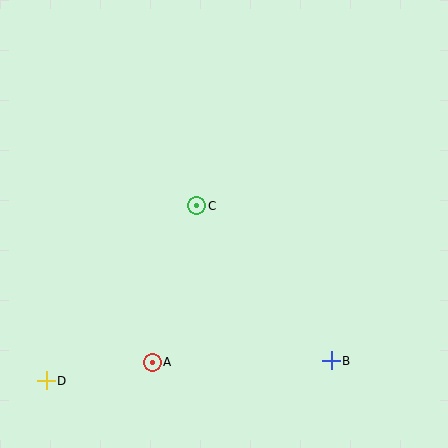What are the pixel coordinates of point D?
Point D is at (46, 381).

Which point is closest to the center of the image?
Point C at (197, 206) is closest to the center.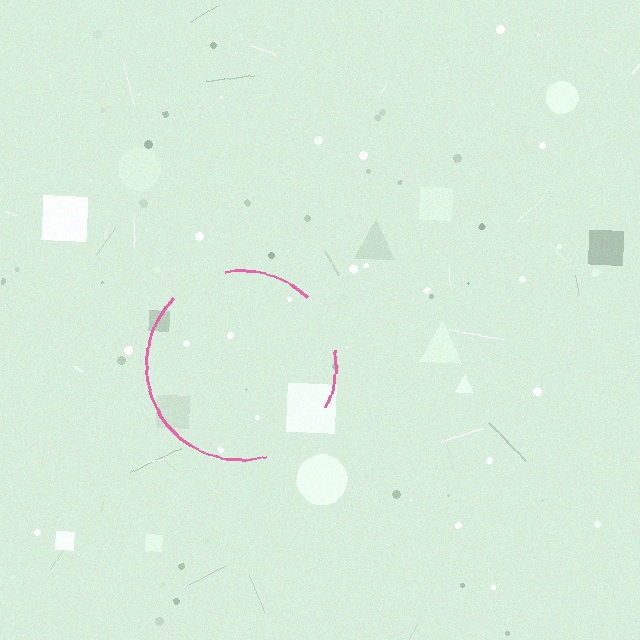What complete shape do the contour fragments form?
The contour fragments form a circle.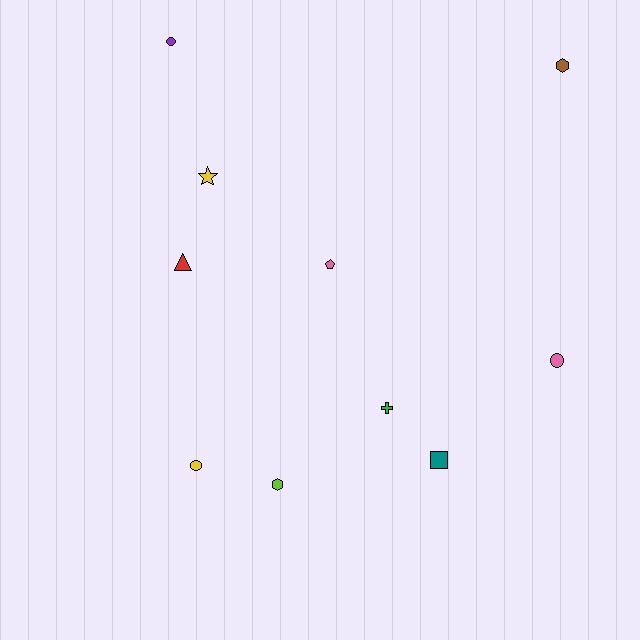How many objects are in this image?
There are 10 objects.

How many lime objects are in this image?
There is 1 lime object.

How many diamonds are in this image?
There are no diamonds.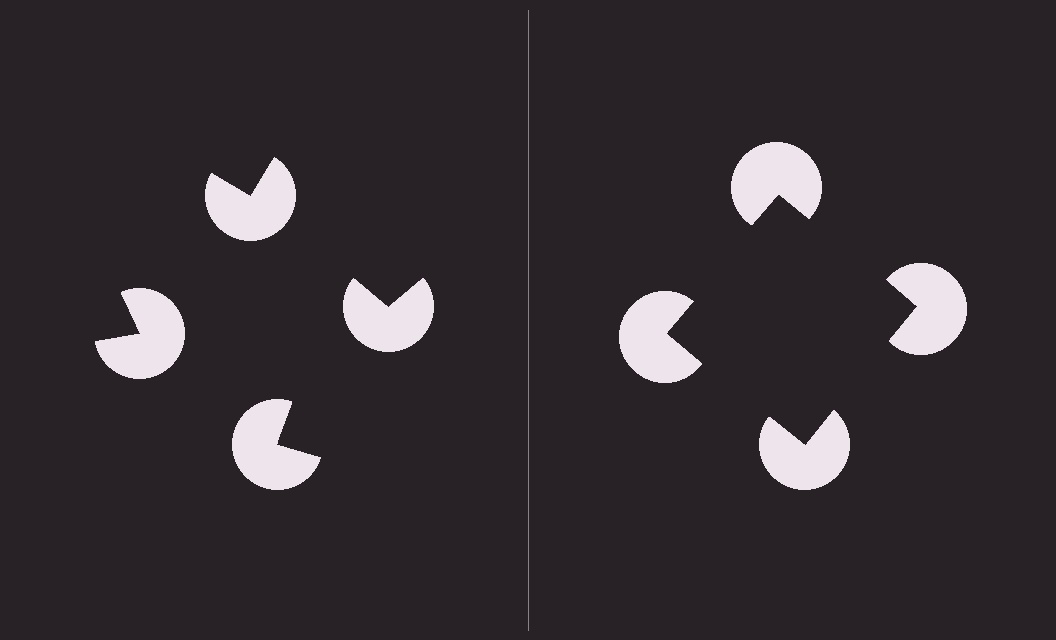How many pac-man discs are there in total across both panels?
8 — 4 on each side.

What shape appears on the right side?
An illusory square.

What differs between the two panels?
The pac-man discs are positioned identically on both sides; only the wedge orientations differ. On the right they align to a square; on the left they are misaligned.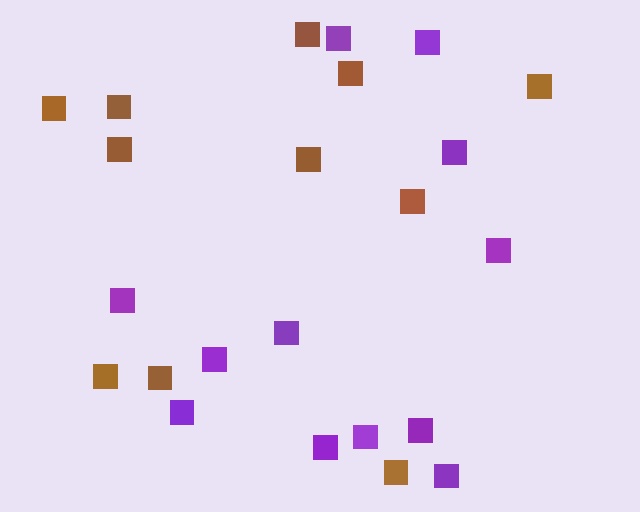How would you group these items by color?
There are 2 groups: one group of purple squares (12) and one group of brown squares (11).